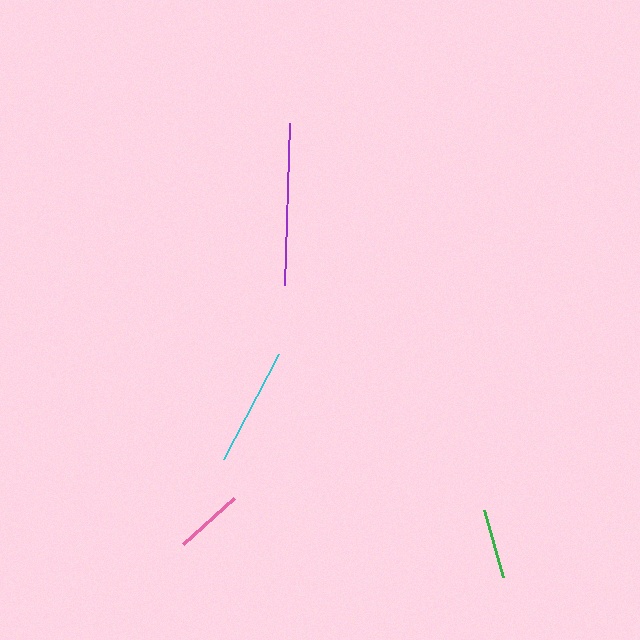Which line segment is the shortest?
The pink line is the shortest at approximately 69 pixels.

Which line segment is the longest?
The purple line is the longest at approximately 161 pixels.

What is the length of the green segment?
The green segment is approximately 70 pixels long.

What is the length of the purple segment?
The purple segment is approximately 161 pixels long.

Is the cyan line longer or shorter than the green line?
The cyan line is longer than the green line.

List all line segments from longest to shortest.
From longest to shortest: purple, cyan, green, pink.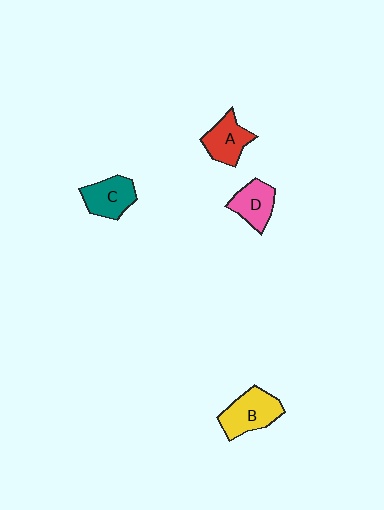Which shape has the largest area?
Shape B (yellow).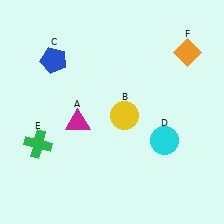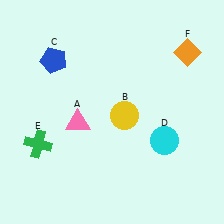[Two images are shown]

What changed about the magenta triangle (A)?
In Image 1, A is magenta. In Image 2, it changed to pink.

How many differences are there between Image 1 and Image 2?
There is 1 difference between the two images.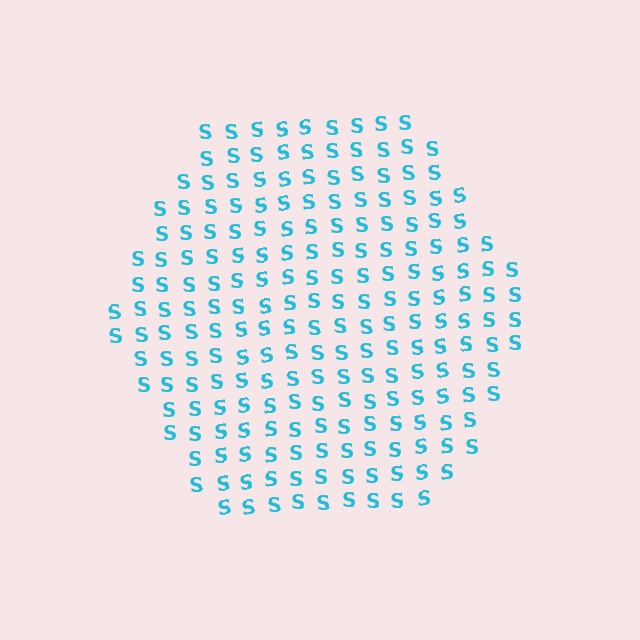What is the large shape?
The large shape is a hexagon.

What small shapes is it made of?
It is made of small letter S's.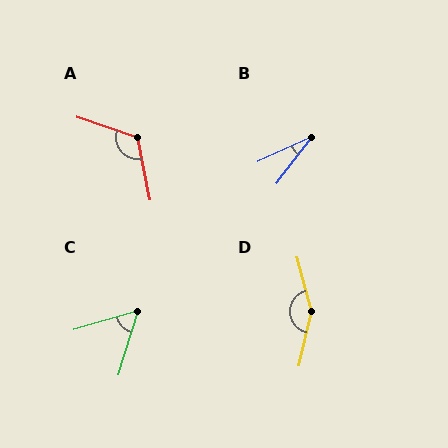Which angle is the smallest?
B, at approximately 29 degrees.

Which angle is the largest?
D, at approximately 152 degrees.